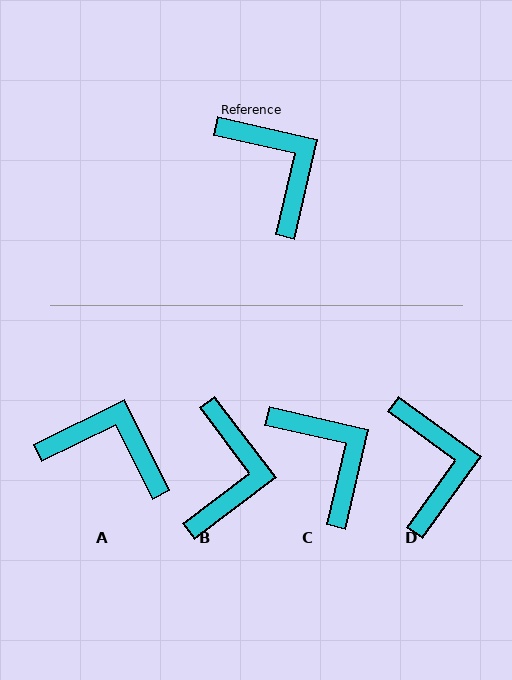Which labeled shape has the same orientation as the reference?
C.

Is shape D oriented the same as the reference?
No, it is off by about 23 degrees.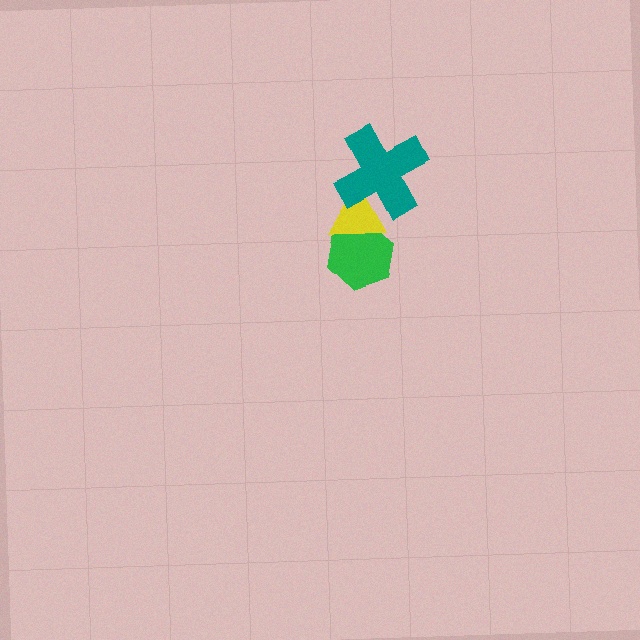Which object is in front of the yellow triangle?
The teal cross is in front of the yellow triangle.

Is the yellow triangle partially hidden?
Yes, it is partially covered by another shape.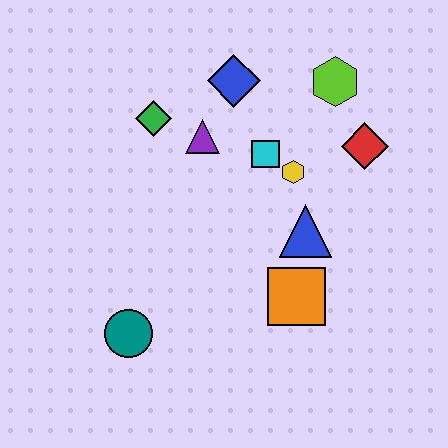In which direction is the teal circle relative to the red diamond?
The teal circle is to the left of the red diamond.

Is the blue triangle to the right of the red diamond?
No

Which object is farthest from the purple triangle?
The teal circle is farthest from the purple triangle.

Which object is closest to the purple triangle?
The green diamond is closest to the purple triangle.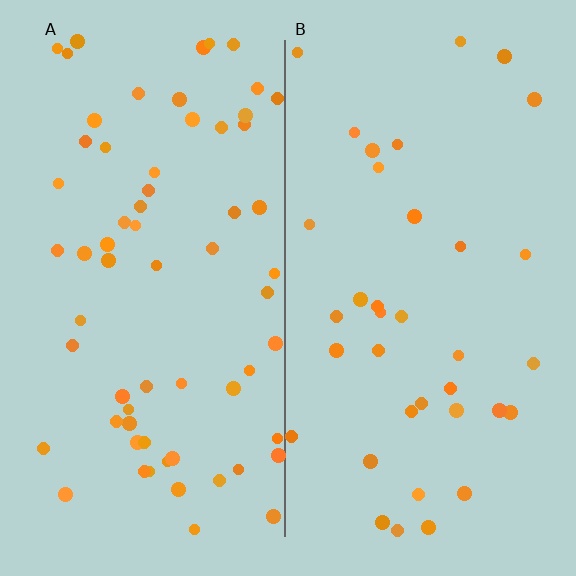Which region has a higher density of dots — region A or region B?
A (the left).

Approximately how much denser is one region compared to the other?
Approximately 1.8× — region A over region B.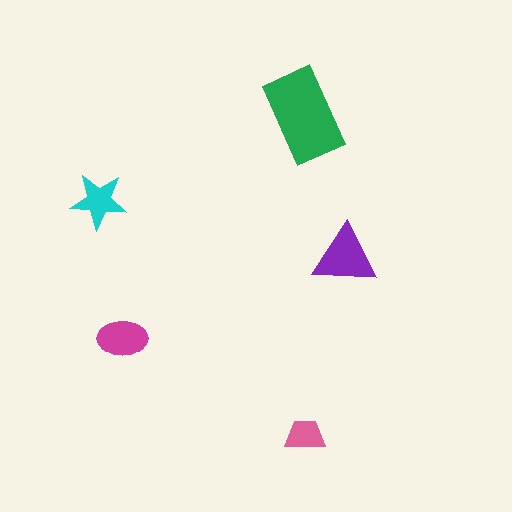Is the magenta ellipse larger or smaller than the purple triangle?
Smaller.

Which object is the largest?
The green rectangle.